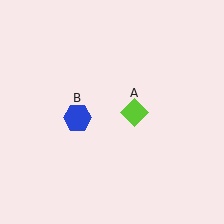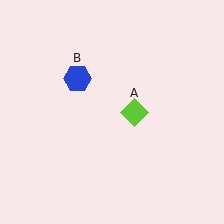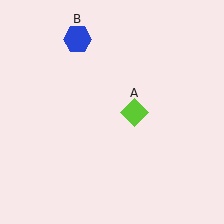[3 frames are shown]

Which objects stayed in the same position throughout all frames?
Lime diamond (object A) remained stationary.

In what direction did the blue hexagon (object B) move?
The blue hexagon (object B) moved up.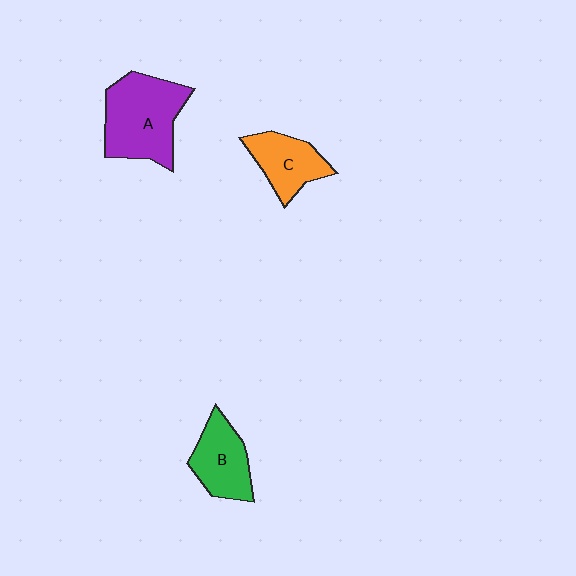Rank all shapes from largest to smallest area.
From largest to smallest: A (purple), B (green), C (orange).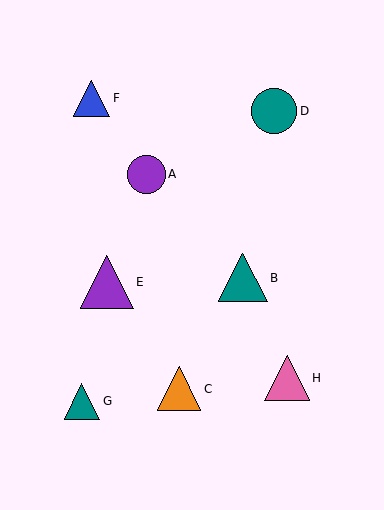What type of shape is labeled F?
Shape F is a blue triangle.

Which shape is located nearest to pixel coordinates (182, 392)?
The orange triangle (labeled C) at (179, 389) is nearest to that location.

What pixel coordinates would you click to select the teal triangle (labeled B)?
Click at (243, 278) to select the teal triangle B.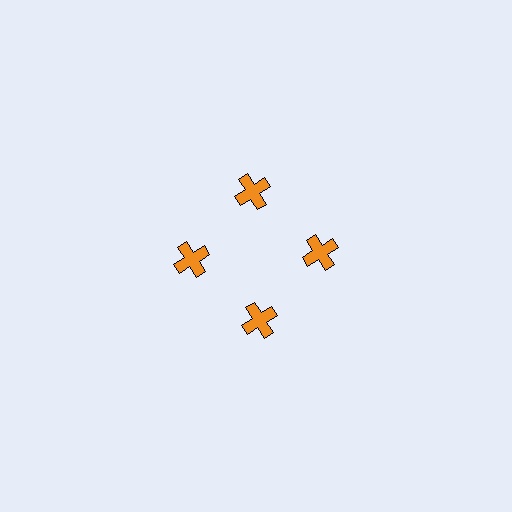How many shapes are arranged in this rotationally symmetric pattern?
There are 4 shapes, arranged in 4 groups of 1.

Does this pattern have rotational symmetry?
Yes, this pattern has 4-fold rotational symmetry. It looks the same after rotating 90 degrees around the center.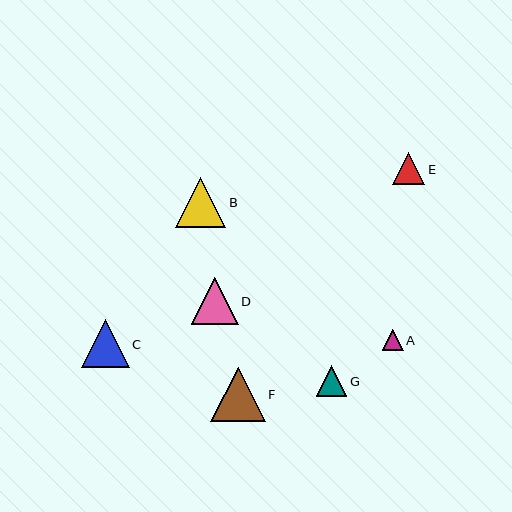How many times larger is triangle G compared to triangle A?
Triangle G is approximately 1.5 times the size of triangle A.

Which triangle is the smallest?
Triangle A is the smallest with a size of approximately 20 pixels.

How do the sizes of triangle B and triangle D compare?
Triangle B and triangle D are approximately the same size.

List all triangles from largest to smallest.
From largest to smallest: F, B, C, D, E, G, A.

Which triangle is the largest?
Triangle F is the largest with a size of approximately 55 pixels.